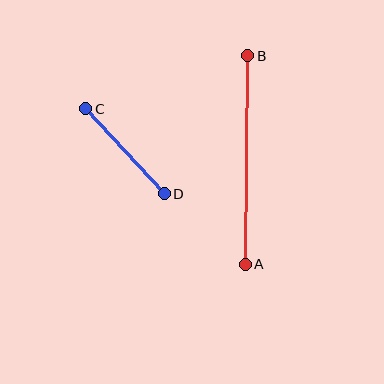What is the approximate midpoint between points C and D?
The midpoint is at approximately (125, 151) pixels.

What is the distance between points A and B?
The distance is approximately 208 pixels.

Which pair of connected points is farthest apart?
Points A and B are farthest apart.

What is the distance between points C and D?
The distance is approximately 116 pixels.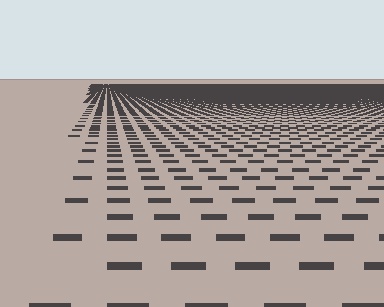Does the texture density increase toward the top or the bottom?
Density increases toward the top.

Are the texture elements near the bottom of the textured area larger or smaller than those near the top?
Larger. Near the bottom, elements are closer to the viewer and appear at a bigger on-screen size.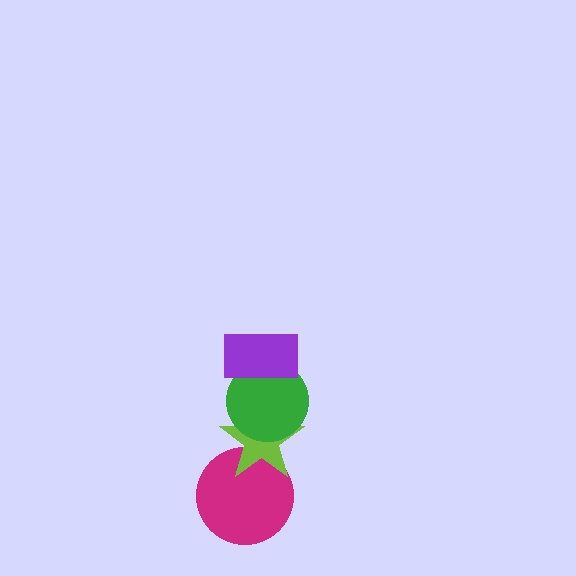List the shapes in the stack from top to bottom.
From top to bottom: the purple rectangle, the green circle, the lime star, the magenta circle.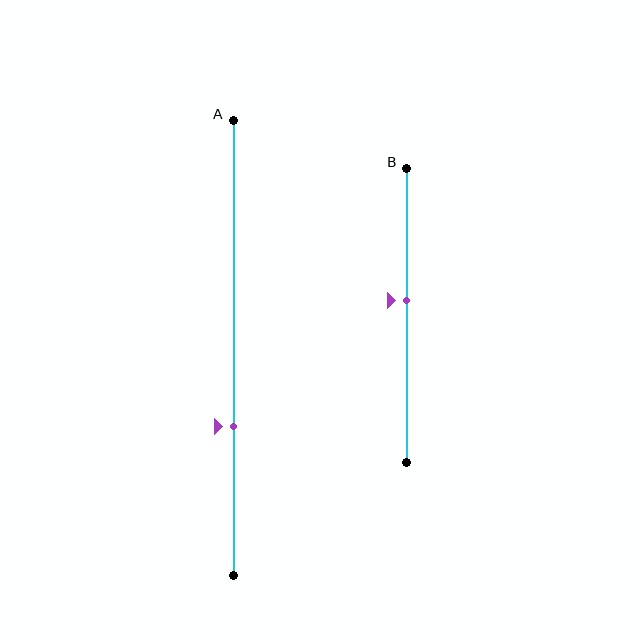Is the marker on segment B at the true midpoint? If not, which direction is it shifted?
No, the marker on segment B is shifted upward by about 5% of the segment length.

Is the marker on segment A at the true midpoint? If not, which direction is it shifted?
No, the marker on segment A is shifted downward by about 17% of the segment length.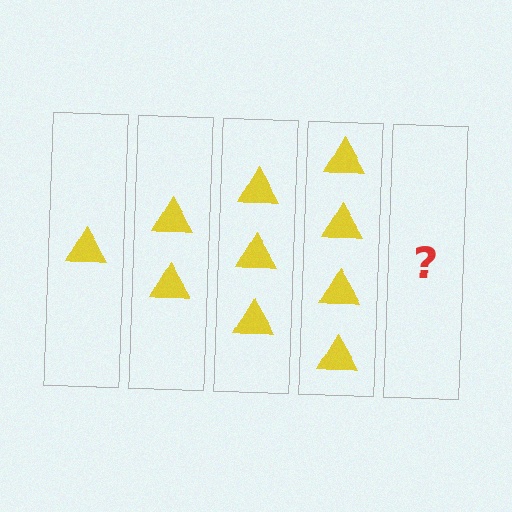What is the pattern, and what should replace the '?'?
The pattern is that each step adds one more triangle. The '?' should be 5 triangles.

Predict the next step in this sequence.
The next step is 5 triangles.